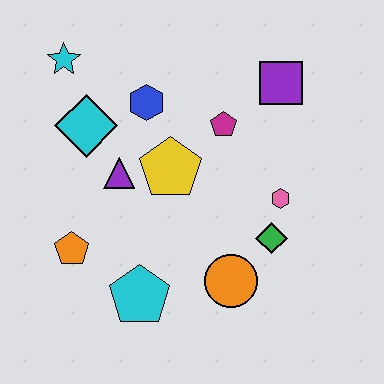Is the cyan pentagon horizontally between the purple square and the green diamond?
No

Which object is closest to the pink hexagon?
The green diamond is closest to the pink hexagon.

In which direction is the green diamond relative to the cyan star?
The green diamond is to the right of the cyan star.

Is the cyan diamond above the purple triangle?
Yes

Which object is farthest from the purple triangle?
The purple square is farthest from the purple triangle.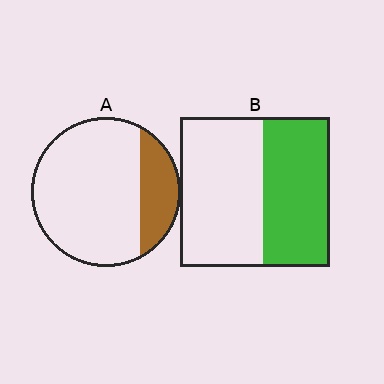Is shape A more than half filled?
No.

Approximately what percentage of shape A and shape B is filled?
A is approximately 20% and B is approximately 45%.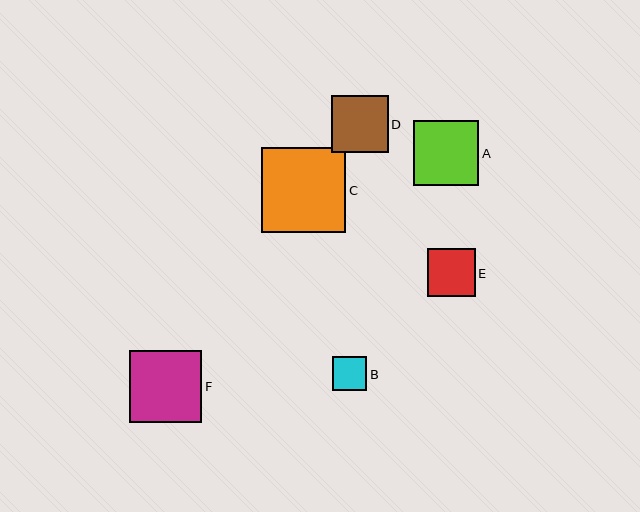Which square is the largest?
Square C is the largest with a size of approximately 84 pixels.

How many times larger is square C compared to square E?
Square C is approximately 1.8 times the size of square E.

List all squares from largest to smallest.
From largest to smallest: C, F, A, D, E, B.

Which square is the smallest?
Square B is the smallest with a size of approximately 34 pixels.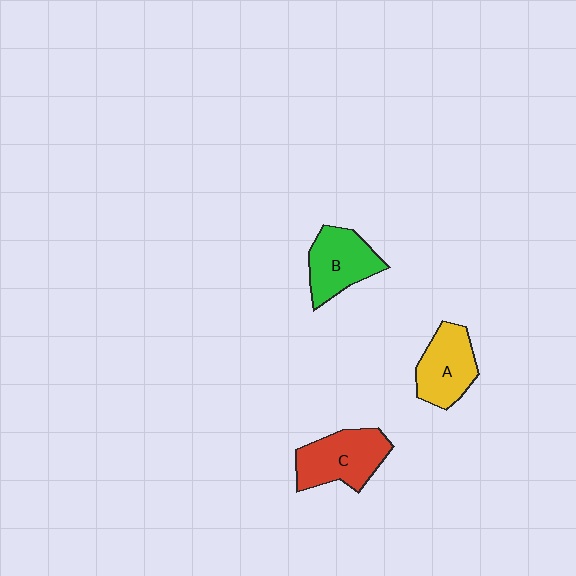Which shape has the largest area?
Shape C (red).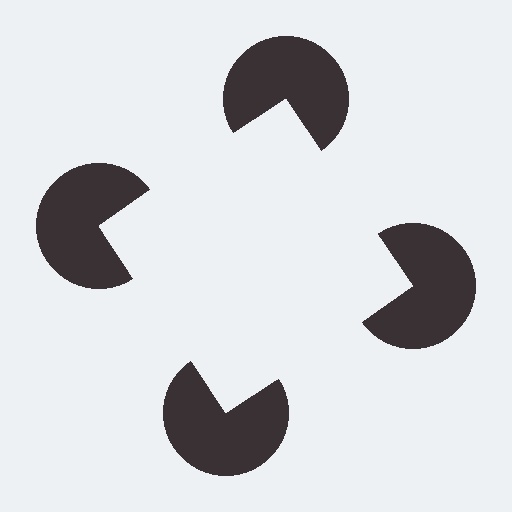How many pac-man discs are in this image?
There are 4 — one at each vertex of the illusory square.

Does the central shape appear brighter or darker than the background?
It typically appears slightly brighter than the background, even though no actual brightness change is drawn.